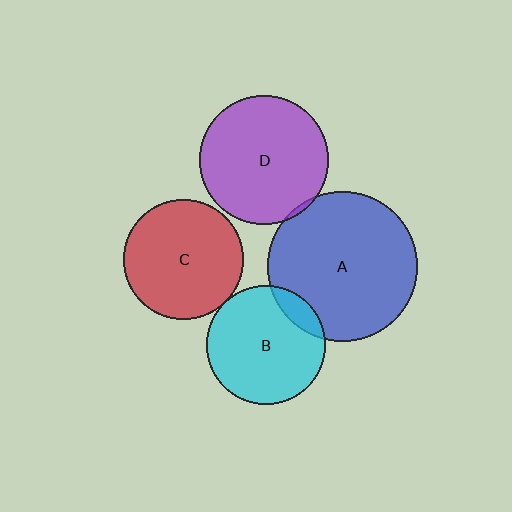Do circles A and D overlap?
Yes.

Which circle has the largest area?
Circle A (blue).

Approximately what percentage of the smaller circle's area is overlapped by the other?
Approximately 5%.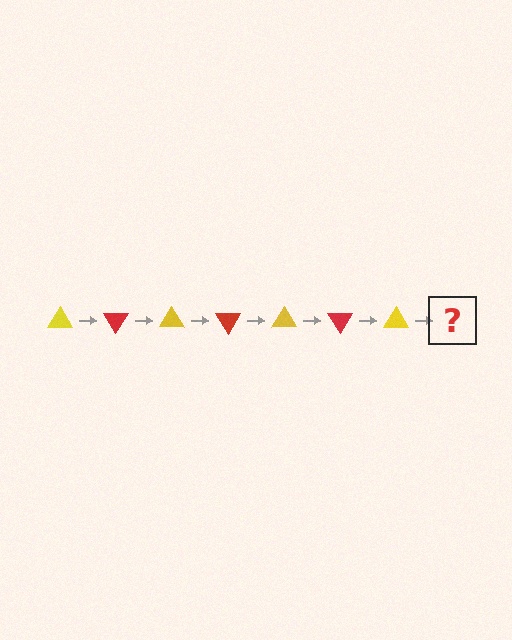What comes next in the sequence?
The next element should be a red triangle, rotated 420 degrees from the start.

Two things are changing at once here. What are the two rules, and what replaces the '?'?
The two rules are that it rotates 60 degrees each step and the color cycles through yellow and red. The '?' should be a red triangle, rotated 420 degrees from the start.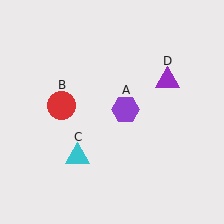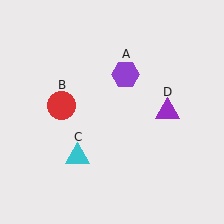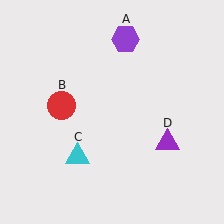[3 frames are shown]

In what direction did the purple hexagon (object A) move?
The purple hexagon (object A) moved up.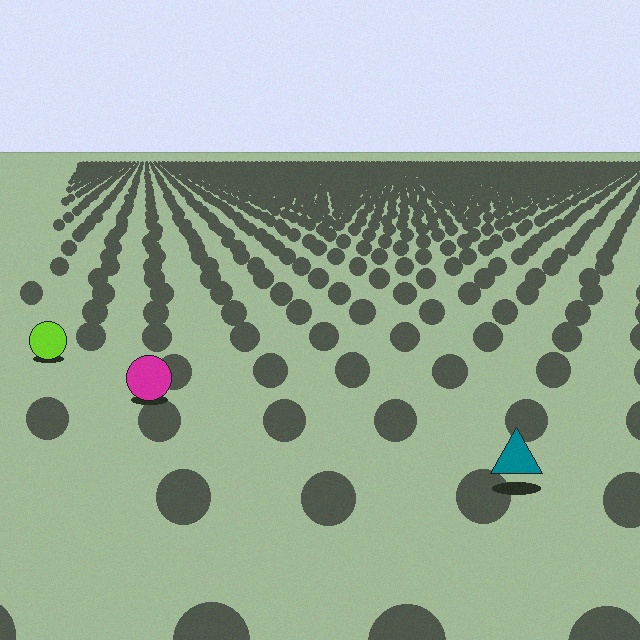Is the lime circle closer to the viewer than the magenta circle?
No. The magenta circle is closer — you can tell from the texture gradient: the ground texture is coarser near it.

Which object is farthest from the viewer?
The lime circle is farthest from the viewer. It appears smaller and the ground texture around it is denser.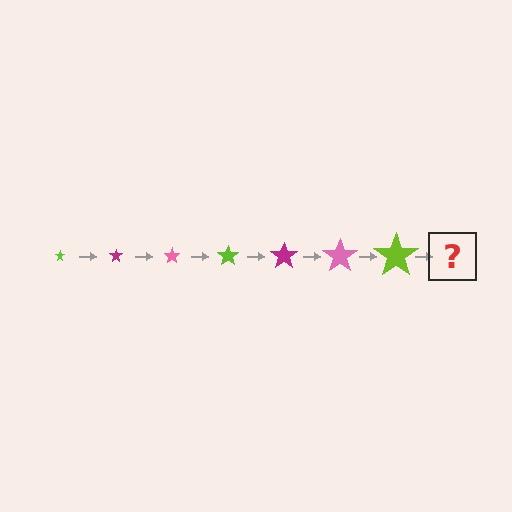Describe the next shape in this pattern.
It should be a magenta star, larger than the previous one.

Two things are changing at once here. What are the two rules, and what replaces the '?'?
The two rules are that the star grows larger each step and the color cycles through lime, magenta, and pink. The '?' should be a magenta star, larger than the previous one.